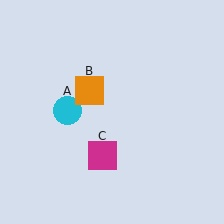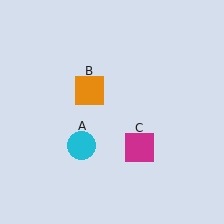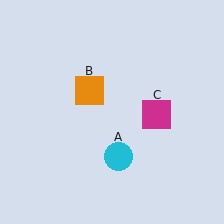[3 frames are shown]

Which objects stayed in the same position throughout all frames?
Orange square (object B) remained stationary.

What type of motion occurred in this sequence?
The cyan circle (object A), magenta square (object C) rotated counterclockwise around the center of the scene.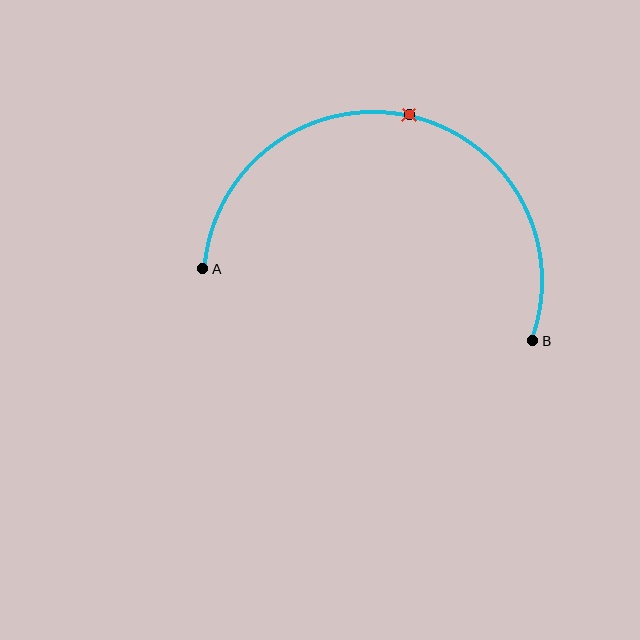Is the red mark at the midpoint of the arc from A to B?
Yes. The red mark lies on the arc at equal arc-length from both A and B — it is the arc midpoint.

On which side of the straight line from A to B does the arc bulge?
The arc bulges above the straight line connecting A and B.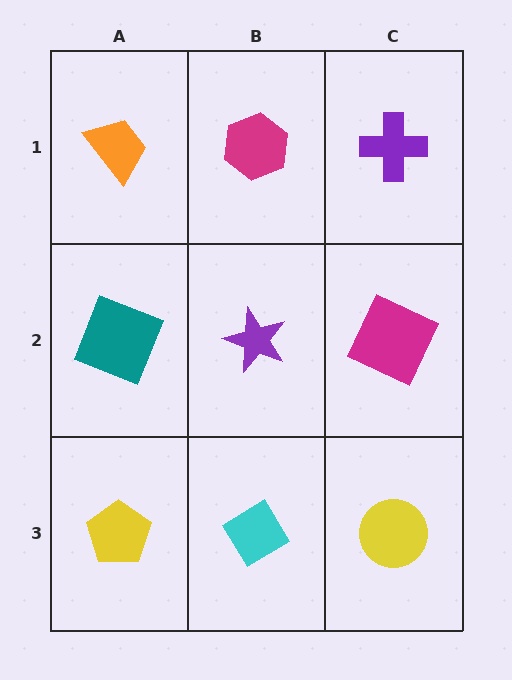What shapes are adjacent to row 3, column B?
A purple star (row 2, column B), a yellow pentagon (row 3, column A), a yellow circle (row 3, column C).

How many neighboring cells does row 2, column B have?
4.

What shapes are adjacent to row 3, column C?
A magenta square (row 2, column C), a cyan diamond (row 3, column B).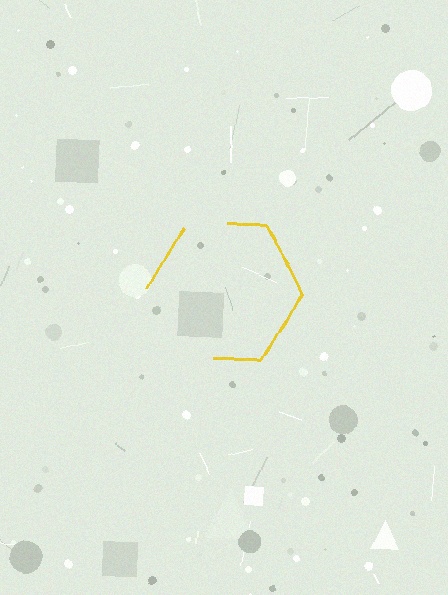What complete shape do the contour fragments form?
The contour fragments form a hexagon.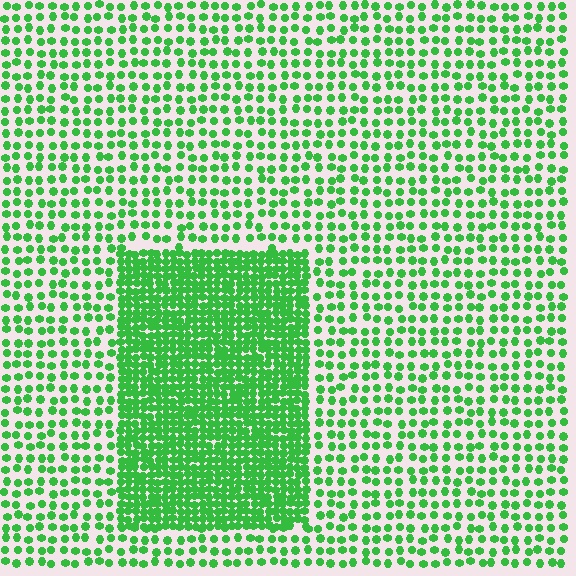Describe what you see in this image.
The image contains small green elements arranged at two different densities. A rectangle-shaped region is visible where the elements are more densely packed than the surrounding area.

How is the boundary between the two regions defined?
The boundary is defined by a change in element density (approximately 2.5x ratio). All elements are the same color, size, and shape.